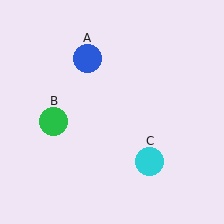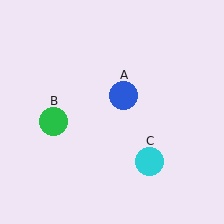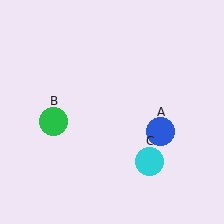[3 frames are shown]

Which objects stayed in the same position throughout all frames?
Green circle (object B) and cyan circle (object C) remained stationary.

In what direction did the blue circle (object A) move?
The blue circle (object A) moved down and to the right.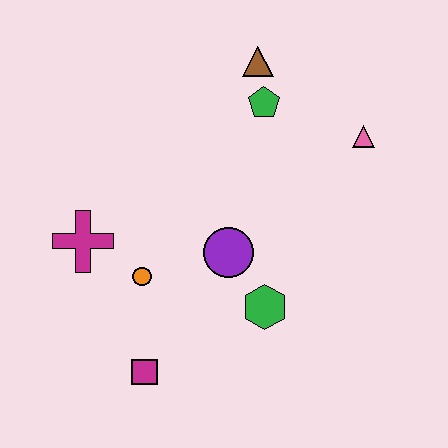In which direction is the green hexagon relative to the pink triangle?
The green hexagon is below the pink triangle.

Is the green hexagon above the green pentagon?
No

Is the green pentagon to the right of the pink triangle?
No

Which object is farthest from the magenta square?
The brown triangle is farthest from the magenta square.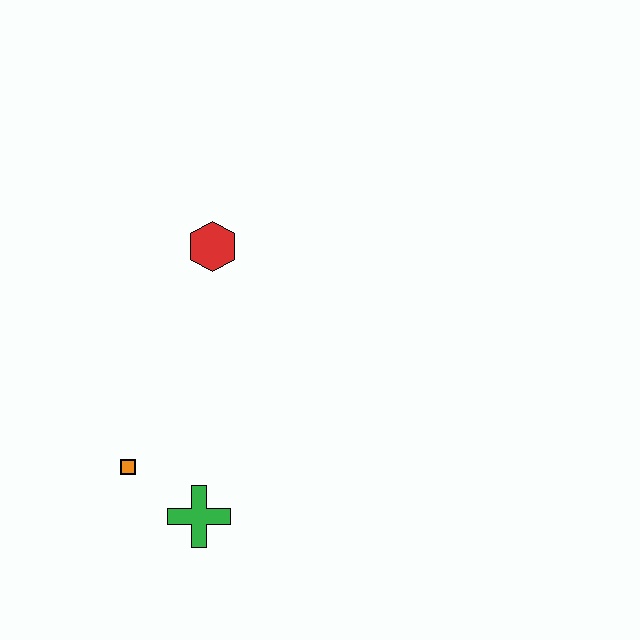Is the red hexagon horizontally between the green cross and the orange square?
No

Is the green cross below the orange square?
Yes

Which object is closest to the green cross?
The orange square is closest to the green cross.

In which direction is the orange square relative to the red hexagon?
The orange square is below the red hexagon.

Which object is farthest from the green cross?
The red hexagon is farthest from the green cross.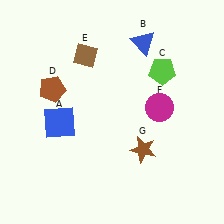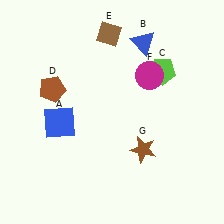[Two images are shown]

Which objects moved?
The objects that moved are: the brown diamond (E), the magenta circle (F).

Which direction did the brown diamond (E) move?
The brown diamond (E) moved right.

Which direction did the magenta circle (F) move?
The magenta circle (F) moved up.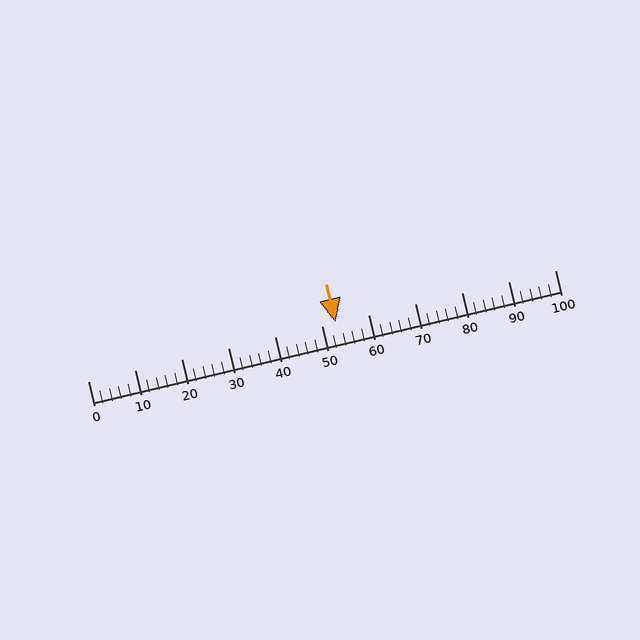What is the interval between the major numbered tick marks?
The major tick marks are spaced 10 units apart.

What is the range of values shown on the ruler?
The ruler shows values from 0 to 100.